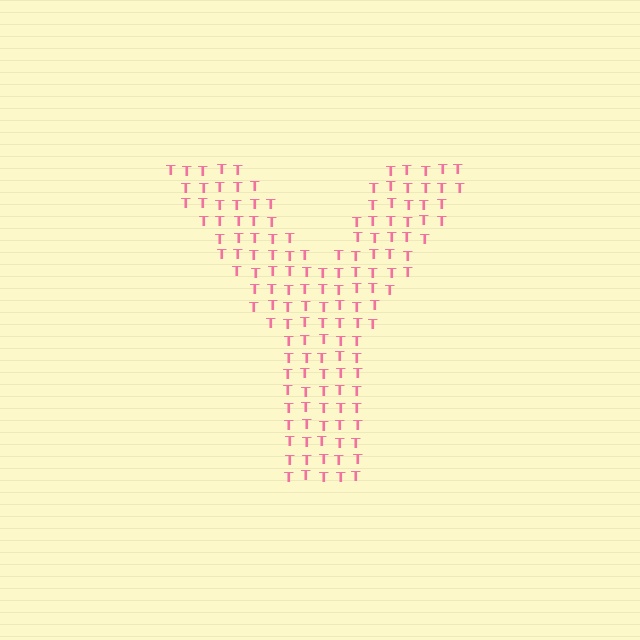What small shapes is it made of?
It is made of small letter T's.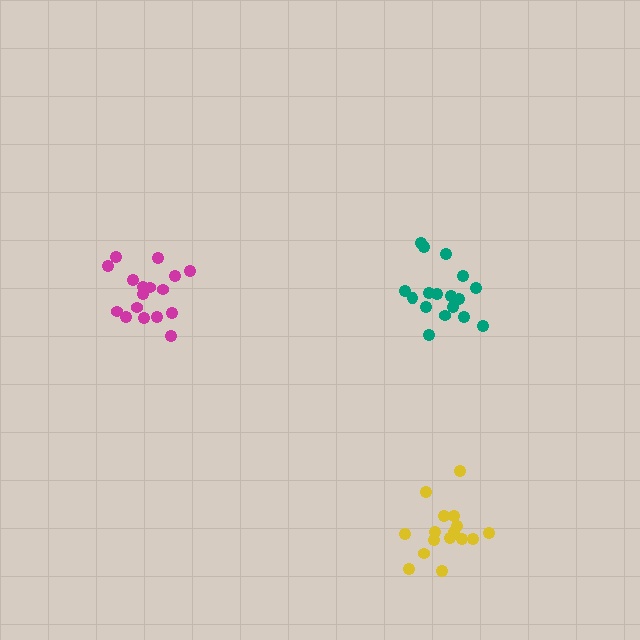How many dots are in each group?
Group 1: 16 dots, Group 2: 17 dots, Group 3: 17 dots (50 total).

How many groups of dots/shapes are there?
There are 3 groups.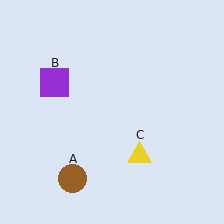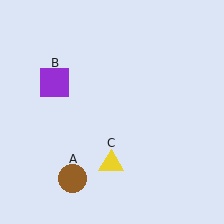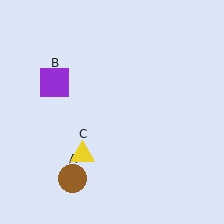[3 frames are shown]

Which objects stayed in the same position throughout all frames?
Brown circle (object A) and purple square (object B) remained stationary.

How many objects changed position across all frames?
1 object changed position: yellow triangle (object C).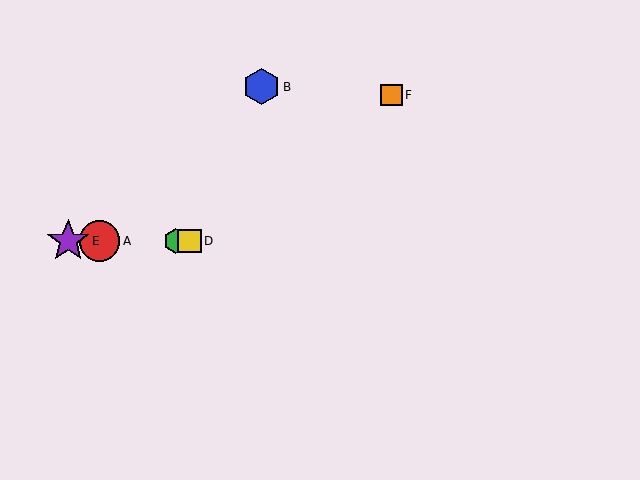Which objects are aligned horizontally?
Objects A, C, D, E are aligned horizontally.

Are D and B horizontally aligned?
No, D is at y≈241 and B is at y≈87.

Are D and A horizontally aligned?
Yes, both are at y≈241.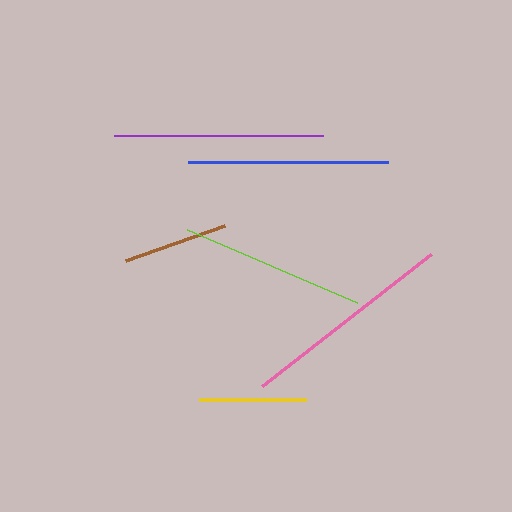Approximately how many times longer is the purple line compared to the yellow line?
The purple line is approximately 1.9 times the length of the yellow line.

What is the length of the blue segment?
The blue segment is approximately 200 pixels long.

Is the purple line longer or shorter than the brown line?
The purple line is longer than the brown line.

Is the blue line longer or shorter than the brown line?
The blue line is longer than the brown line.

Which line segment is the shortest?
The brown line is the shortest at approximately 104 pixels.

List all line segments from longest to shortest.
From longest to shortest: pink, purple, blue, lime, yellow, brown.